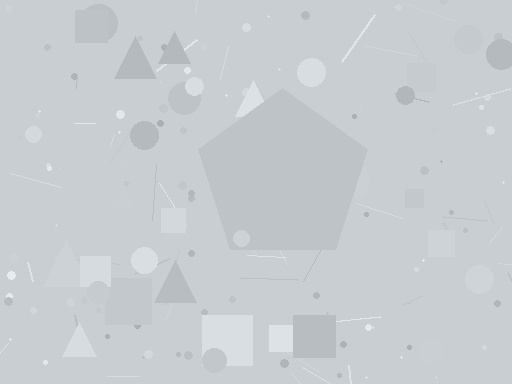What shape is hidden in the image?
A pentagon is hidden in the image.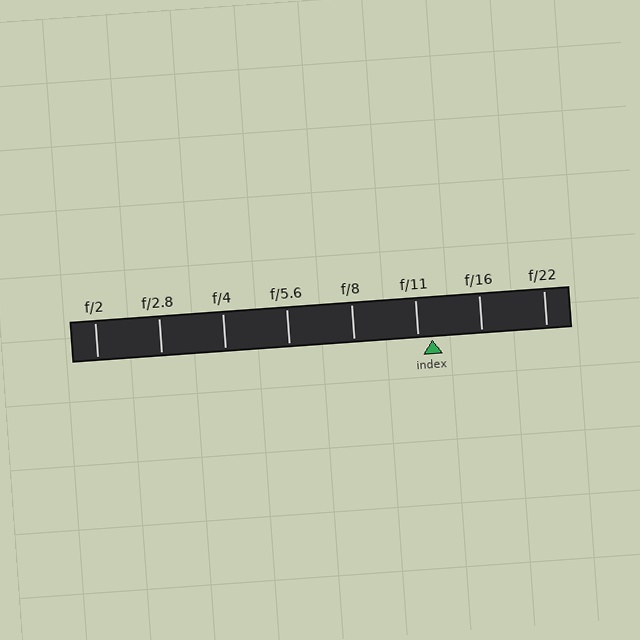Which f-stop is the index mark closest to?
The index mark is closest to f/11.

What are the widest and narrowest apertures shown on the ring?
The widest aperture shown is f/2 and the narrowest is f/22.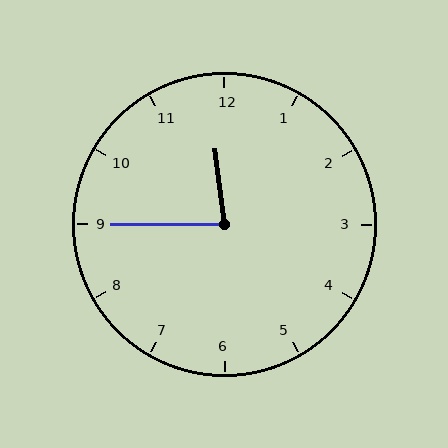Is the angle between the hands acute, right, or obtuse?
It is acute.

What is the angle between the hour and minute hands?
Approximately 82 degrees.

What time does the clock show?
11:45.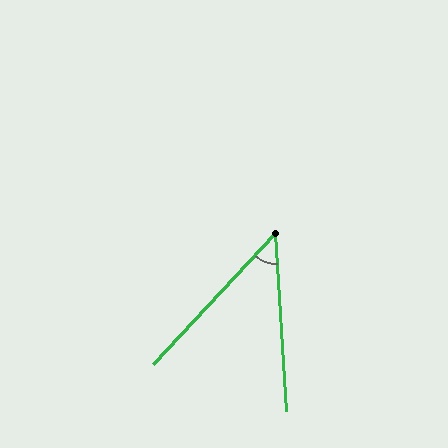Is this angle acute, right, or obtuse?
It is acute.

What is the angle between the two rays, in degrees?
Approximately 46 degrees.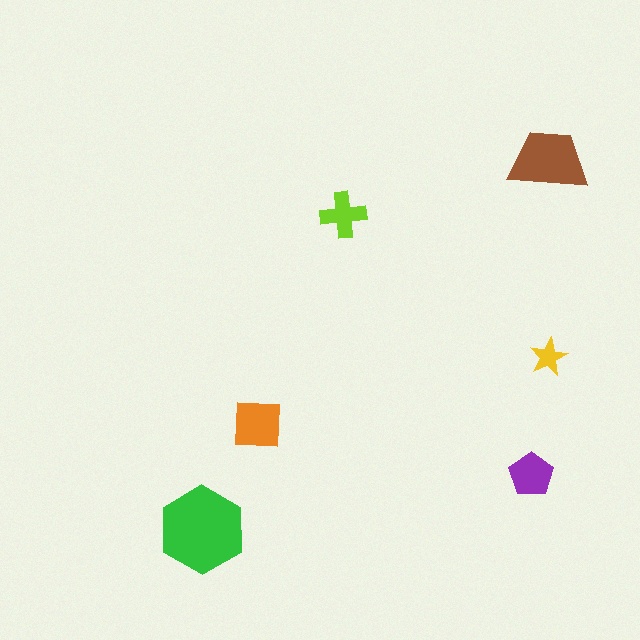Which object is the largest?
The green hexagon.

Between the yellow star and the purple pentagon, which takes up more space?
The purple pentagon.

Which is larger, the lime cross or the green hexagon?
The green hexagon.